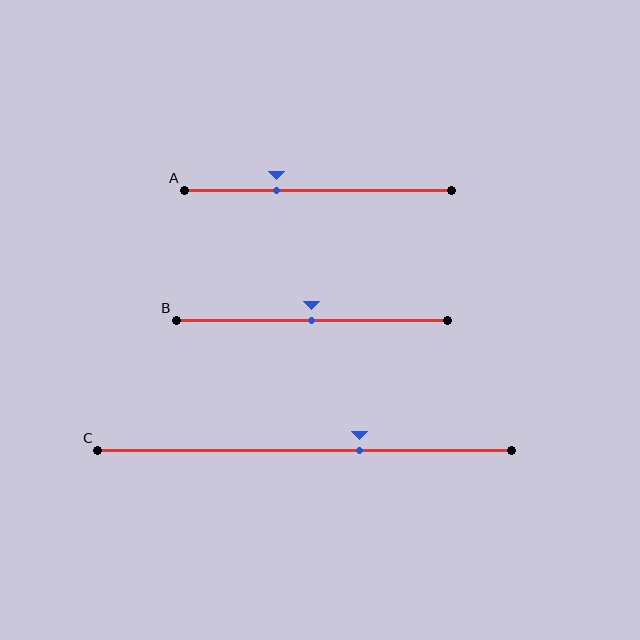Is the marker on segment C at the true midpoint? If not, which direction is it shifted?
No, the marker on segment C is shifted to the right by about 13% of the segment length.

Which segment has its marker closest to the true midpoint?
Segment B has its marker closest to the true midpoint.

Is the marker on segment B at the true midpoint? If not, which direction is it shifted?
Yes, the marker on segment B is at the true midpoint.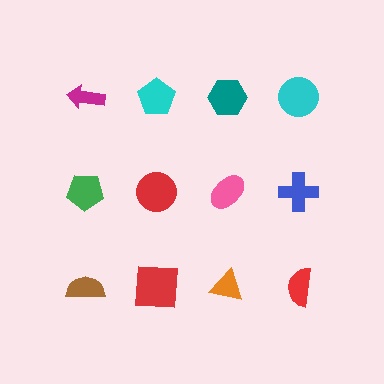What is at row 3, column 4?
A red semicircle.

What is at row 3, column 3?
An orange triangle.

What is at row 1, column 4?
A cyan circle.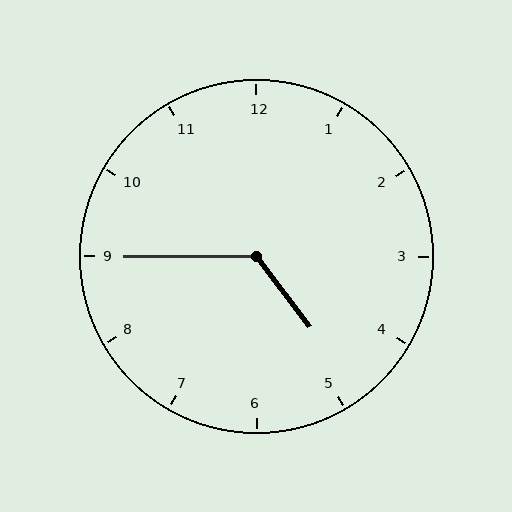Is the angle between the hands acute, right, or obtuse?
It is obtuse.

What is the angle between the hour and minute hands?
Approximately 128 degrees.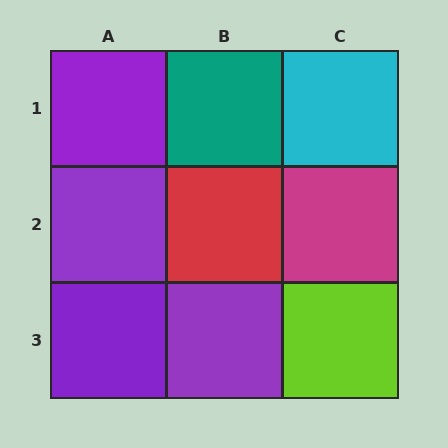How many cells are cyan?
1 cell is cyan.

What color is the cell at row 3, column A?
Purple.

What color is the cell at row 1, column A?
Purple.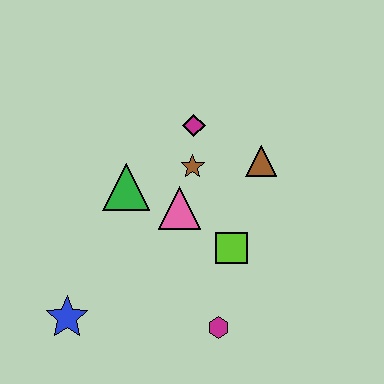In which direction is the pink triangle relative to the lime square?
The pink triangle is to the left of the lime square.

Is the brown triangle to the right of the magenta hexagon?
Yes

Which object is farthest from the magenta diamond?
The blue star is farthest from the magenta diamond.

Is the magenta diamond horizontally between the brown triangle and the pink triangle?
Yes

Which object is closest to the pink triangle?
The brown star is closest to the pink triangle.